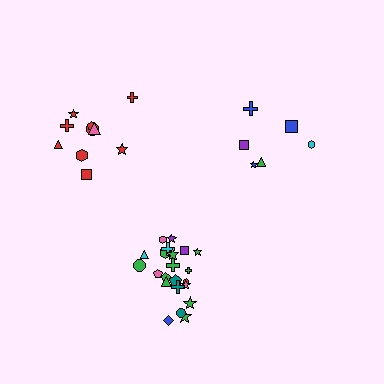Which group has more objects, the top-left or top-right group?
The top-left group.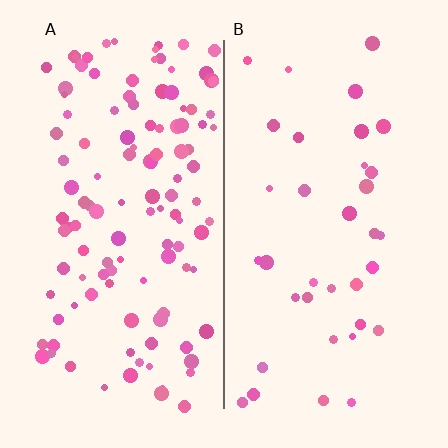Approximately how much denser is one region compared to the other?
Approximately 3.3× — region A over region B.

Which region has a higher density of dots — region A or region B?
A (the left).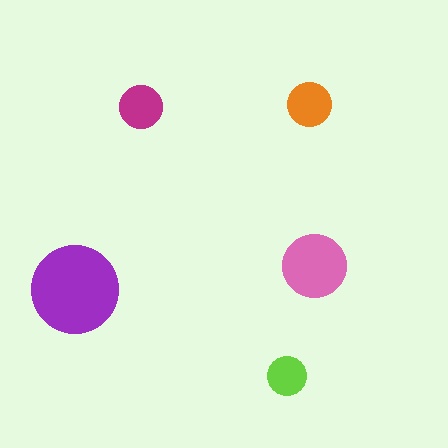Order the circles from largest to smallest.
the purple one, the pink one, the orange one, the magenta one, the lime one.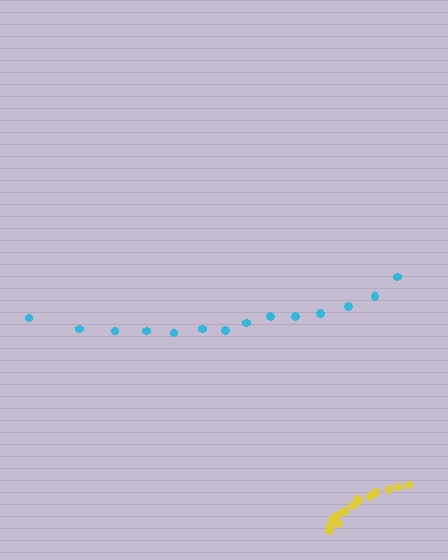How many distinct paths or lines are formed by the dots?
There are 2 distinct paths.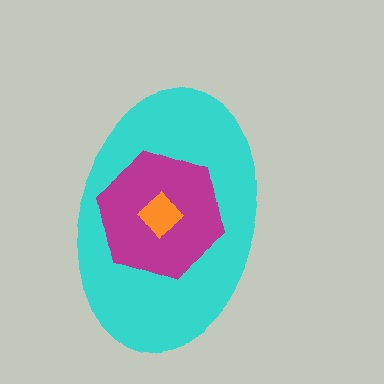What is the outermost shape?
The cyan ellipse.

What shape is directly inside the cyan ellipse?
The magenta hexagon.